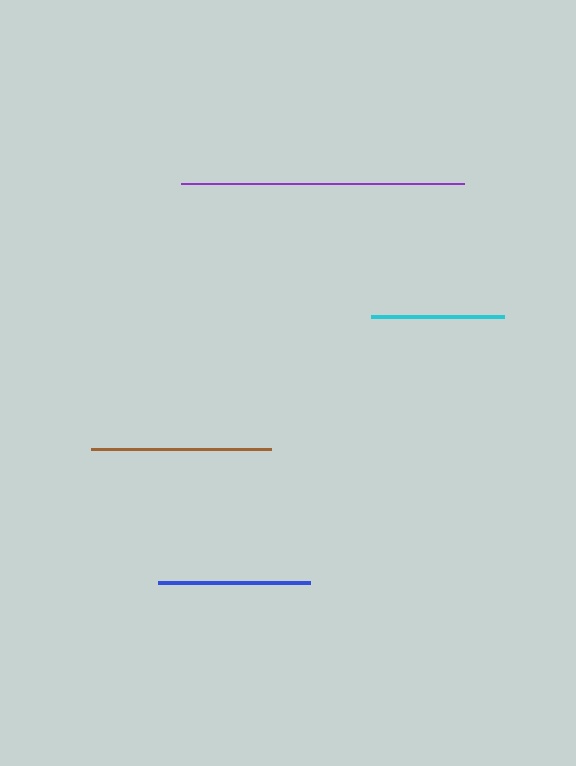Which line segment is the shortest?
The cyan line is the shortest at approximately 134 pixels.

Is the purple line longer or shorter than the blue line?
The purple line is longer than the blue line.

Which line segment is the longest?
The purple line is the longest at approximately 283 pixels.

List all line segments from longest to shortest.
From longest to shortest: purple, brown, blue, cyan.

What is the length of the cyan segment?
The cyan segment is approximately 134 pixels long.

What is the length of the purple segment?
The purple segment is approximately 283 pixels long.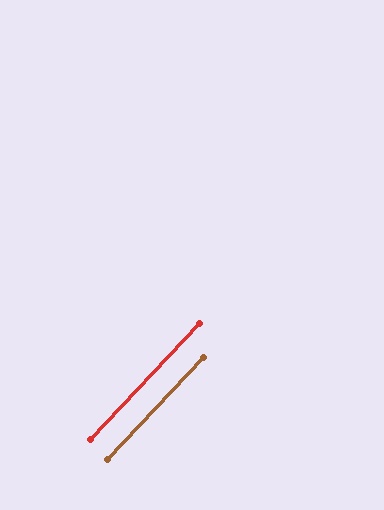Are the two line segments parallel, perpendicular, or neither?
Parallel — their directions differ by only 0.3°.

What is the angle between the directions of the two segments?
Approximately 0 degrees.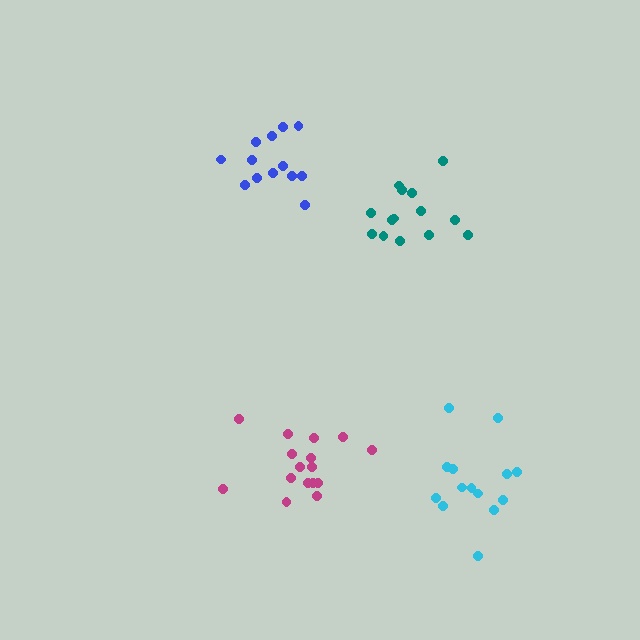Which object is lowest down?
The cyan cluster is bottommost.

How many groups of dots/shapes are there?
There are 4 groups.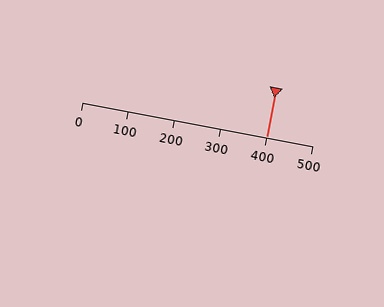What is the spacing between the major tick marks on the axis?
The major ticks are spaced 100 apart.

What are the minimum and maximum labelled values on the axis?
The axis runs from 0 to 500.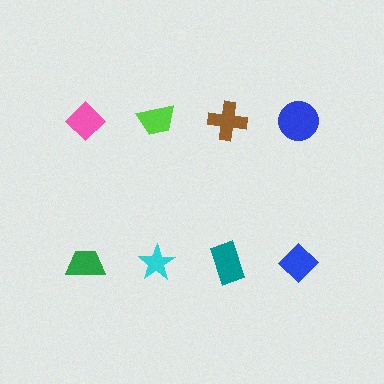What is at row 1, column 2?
A lime trapezoid.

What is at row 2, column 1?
A green trapezoid.